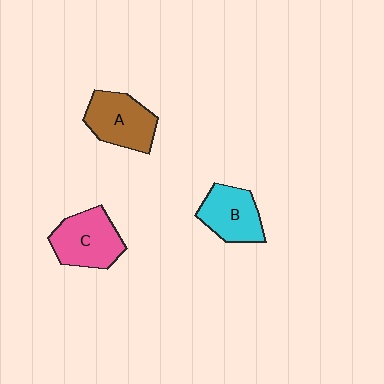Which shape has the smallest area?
Shape B (cyan).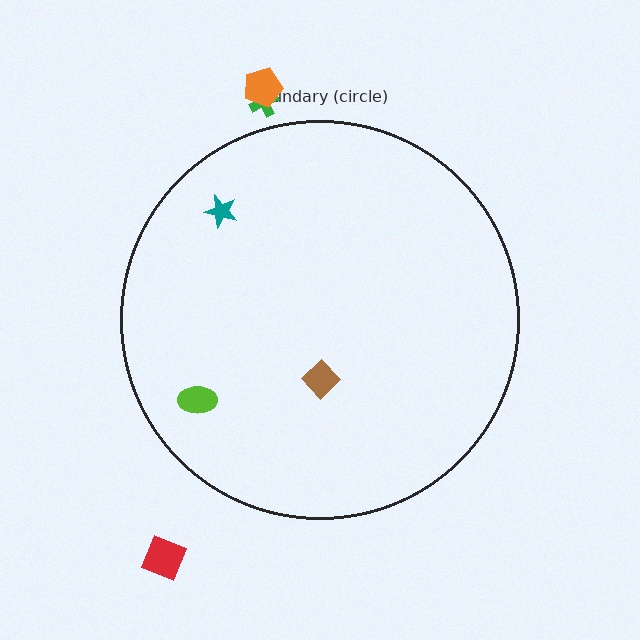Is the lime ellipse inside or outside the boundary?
Inside.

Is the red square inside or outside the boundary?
Outside.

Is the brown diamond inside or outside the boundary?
Inside.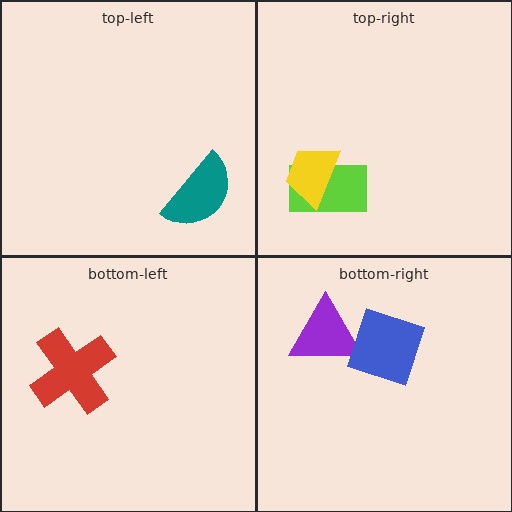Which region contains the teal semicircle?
The top-left region.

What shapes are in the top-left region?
The teal semicircle.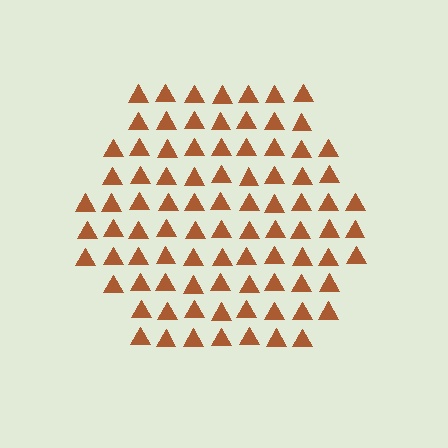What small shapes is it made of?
It is made of small triangles.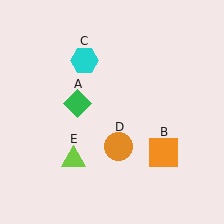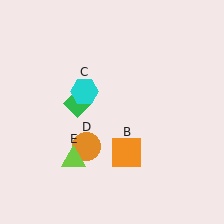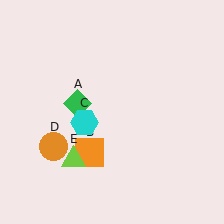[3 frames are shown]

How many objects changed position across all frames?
3 objects changed position: orange square (object B), cyan hexagon (object C), orange circle (object D).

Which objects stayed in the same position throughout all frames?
Green diamond (object A) and lime triangle (object E) remained stationary.